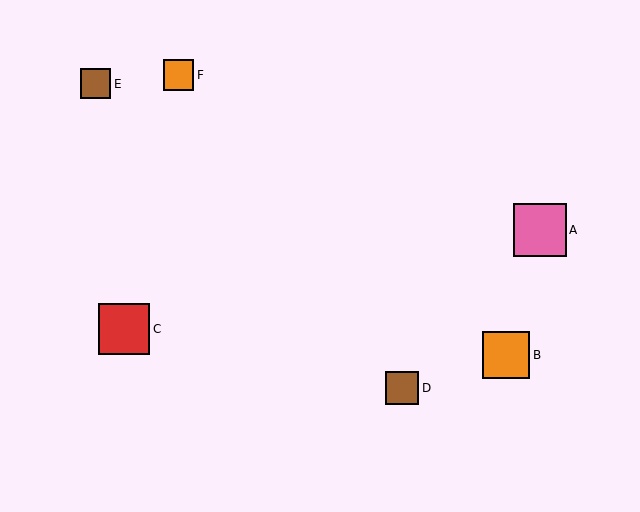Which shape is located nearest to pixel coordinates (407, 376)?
The brown square (labeled D) at (402, 388) is nearest to that location.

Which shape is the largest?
The pink square (labeled A) is the largest.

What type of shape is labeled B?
Shape B is an orange square.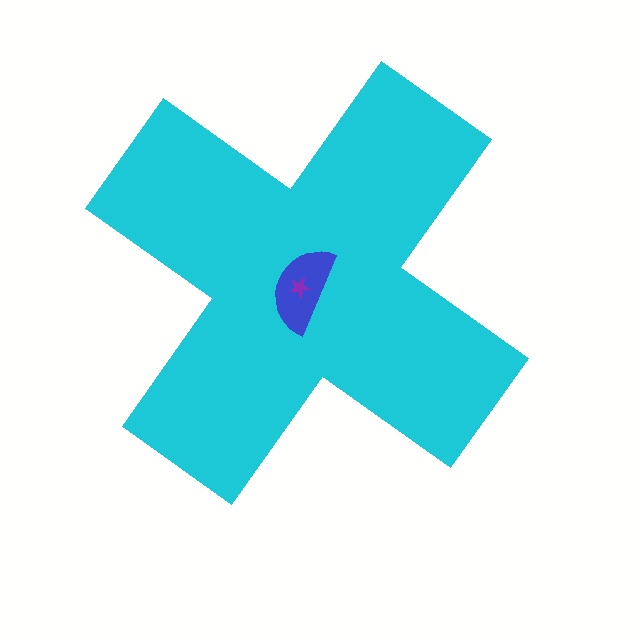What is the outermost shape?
The cyan cross.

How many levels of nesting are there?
3.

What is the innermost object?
The purple star.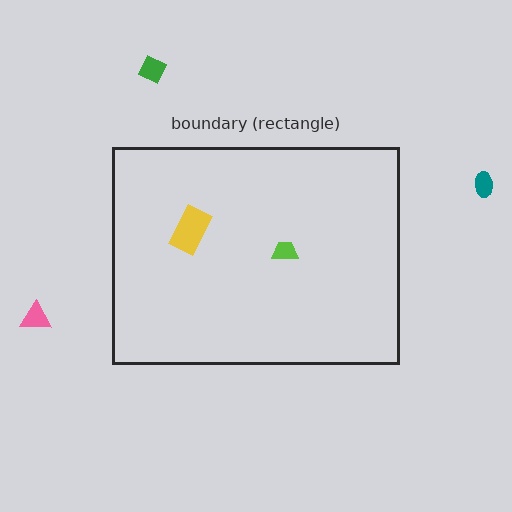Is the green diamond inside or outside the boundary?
Outside.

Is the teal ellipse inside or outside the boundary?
Outside.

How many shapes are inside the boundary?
2 inside, 3 outside.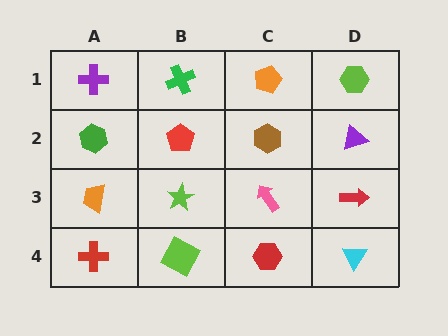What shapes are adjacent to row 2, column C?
An orange pentagon (row 1, column C), a pink arrow (row 3, column C), a red pentagon (row 2, column B), a purple triangle (row 2, column D).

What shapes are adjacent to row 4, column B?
A lime star (row 3, column B), a red cross (row 4, column A), a red hexagon (row 4, column C).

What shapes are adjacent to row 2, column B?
A green cross (row 1, column B), a lime star (row 3, column B), a green hexagon (row 2, column A), a brown hexagon (row 2, column C).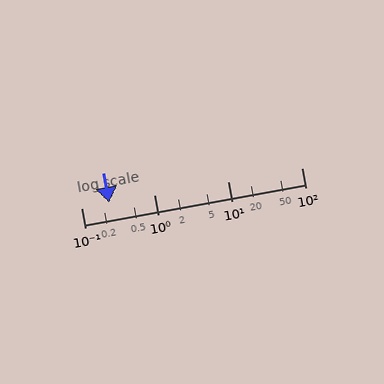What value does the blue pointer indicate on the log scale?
The pointer indicates approximately 0.24.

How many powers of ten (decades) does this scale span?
The scale spans 3 decades, from 0.1 to 100.